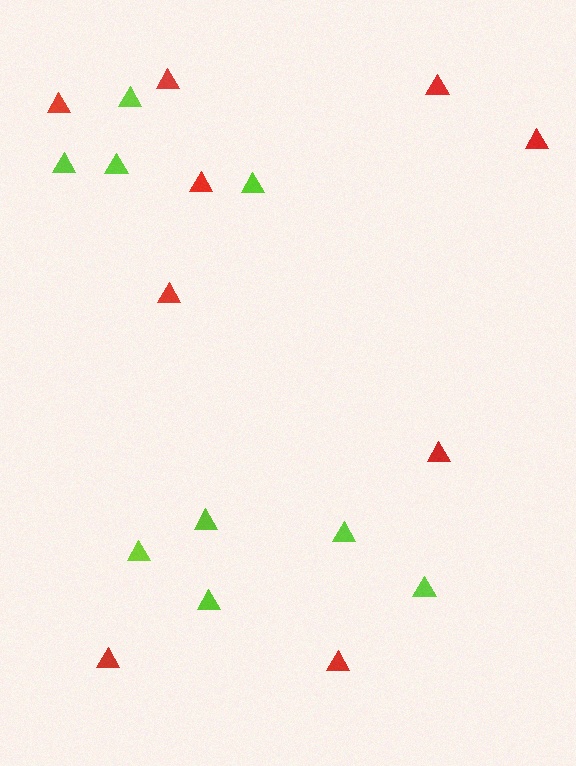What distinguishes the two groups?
There are 2 groups: one group of red triangles (9) and one group of lime triangles (9).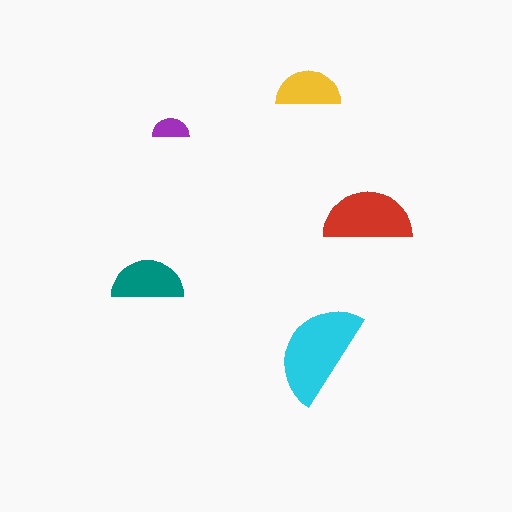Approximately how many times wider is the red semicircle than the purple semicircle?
About 2.5 times wider.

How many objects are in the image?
There are 5 objects in the image.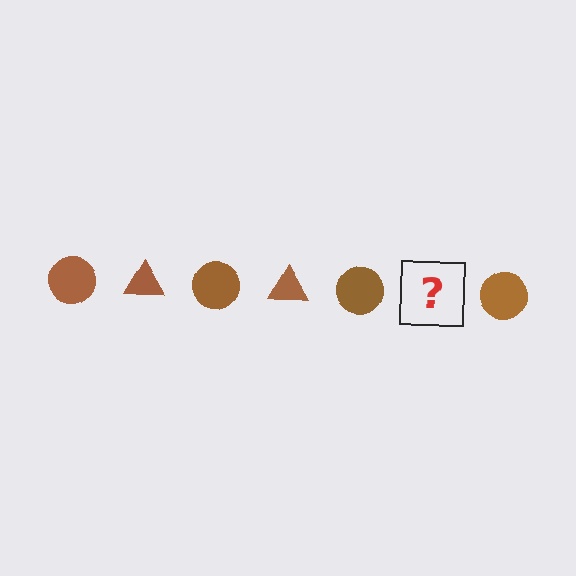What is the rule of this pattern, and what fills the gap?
The rule is that the pattern cycles through circle, triangle shapes in brown. The gap should be filled with a brown triangle.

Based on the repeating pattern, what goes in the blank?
The blank should be a brown triangle.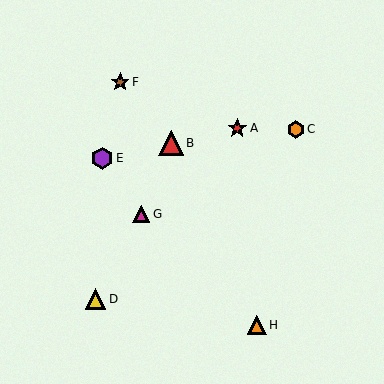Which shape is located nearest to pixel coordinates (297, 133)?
The orange hexagon (labeled C) at (296, 129) is nearest to that location.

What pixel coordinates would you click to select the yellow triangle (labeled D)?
Click at (95, 299) to select the yellow triangle D.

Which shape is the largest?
The red triangle (labeled B) is the largest.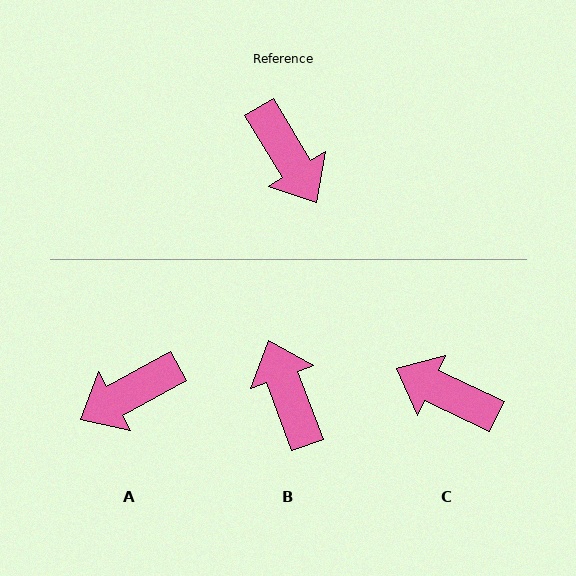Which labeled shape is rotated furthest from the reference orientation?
B, about 169 degrees away.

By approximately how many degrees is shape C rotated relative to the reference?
Approximately 147 degrees clockwise.